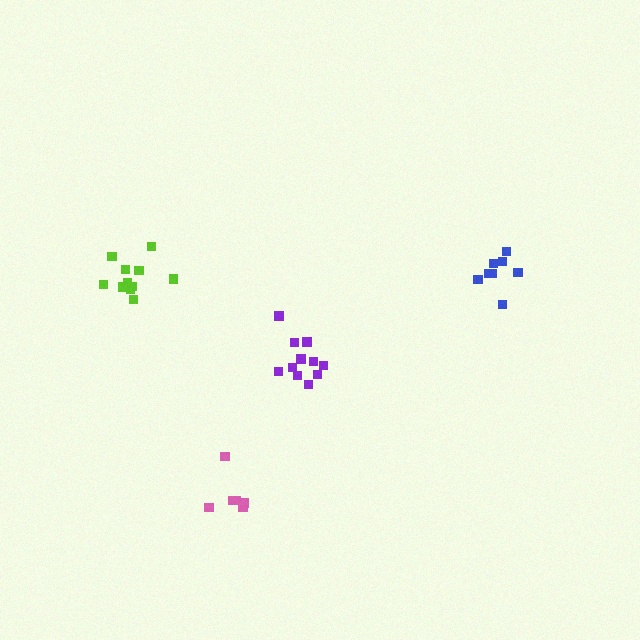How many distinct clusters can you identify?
There are 4 distinct clusters.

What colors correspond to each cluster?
The clusters are colored: blue, purple, pink, lime.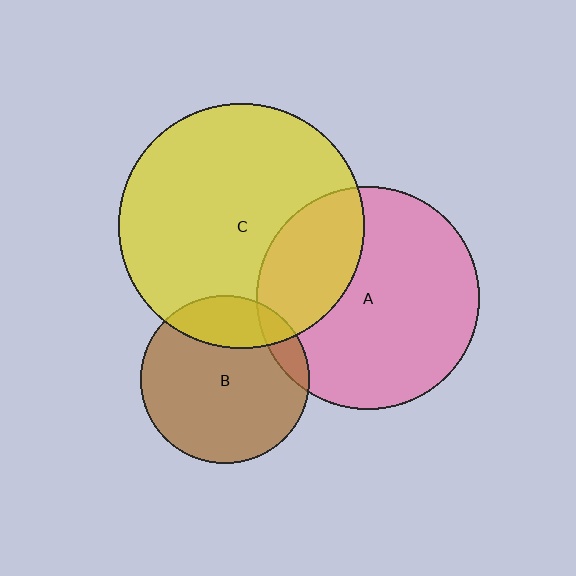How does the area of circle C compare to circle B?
Approximately 2.1 times.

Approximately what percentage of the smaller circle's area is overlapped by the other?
Approximately 10%.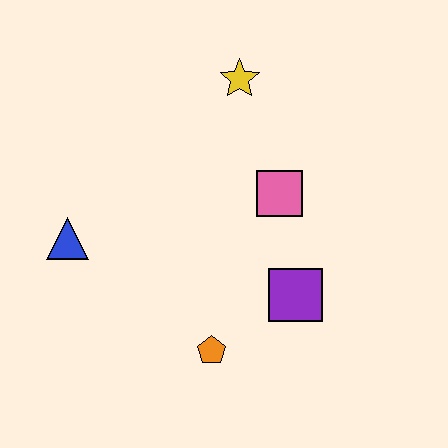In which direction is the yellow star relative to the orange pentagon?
The yellow star is above the orange pentagon.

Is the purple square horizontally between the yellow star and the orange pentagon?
No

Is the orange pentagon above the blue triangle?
No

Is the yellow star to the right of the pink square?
No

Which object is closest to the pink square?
The purple square is closest to the pink square.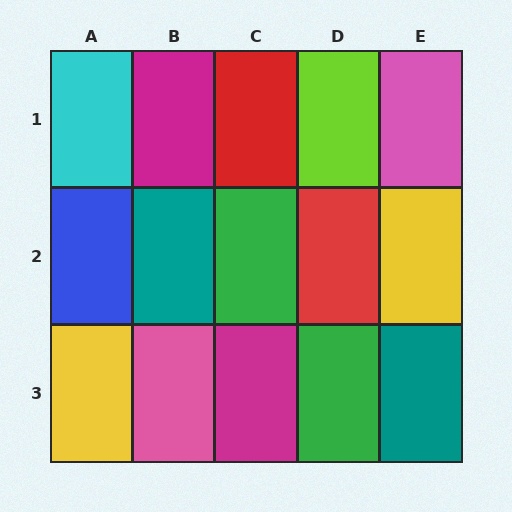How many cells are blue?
1 cell is blue.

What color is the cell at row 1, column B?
Magenta.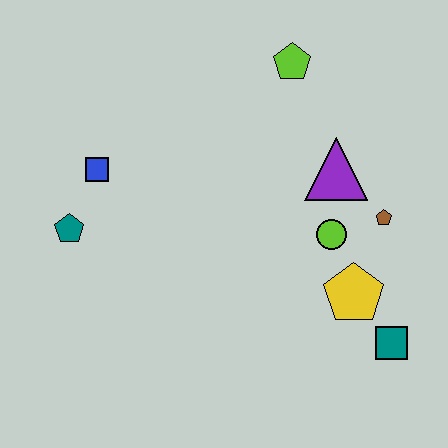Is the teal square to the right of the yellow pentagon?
Yes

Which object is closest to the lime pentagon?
The purple triangle is closest to the lime pentagon.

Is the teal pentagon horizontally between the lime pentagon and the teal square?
No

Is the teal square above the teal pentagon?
No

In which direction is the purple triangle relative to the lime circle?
The purple triangle is above the lime circle.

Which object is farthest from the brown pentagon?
The teal pentagon is farthest from the brown pentagon.